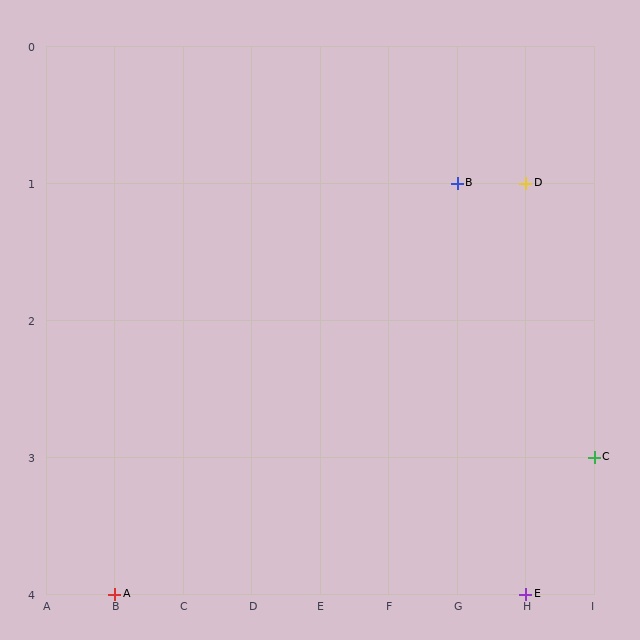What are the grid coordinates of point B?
Point B is at grid coordinates (G, 1).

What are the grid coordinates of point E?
Point E is at grid coordinates (H, 4).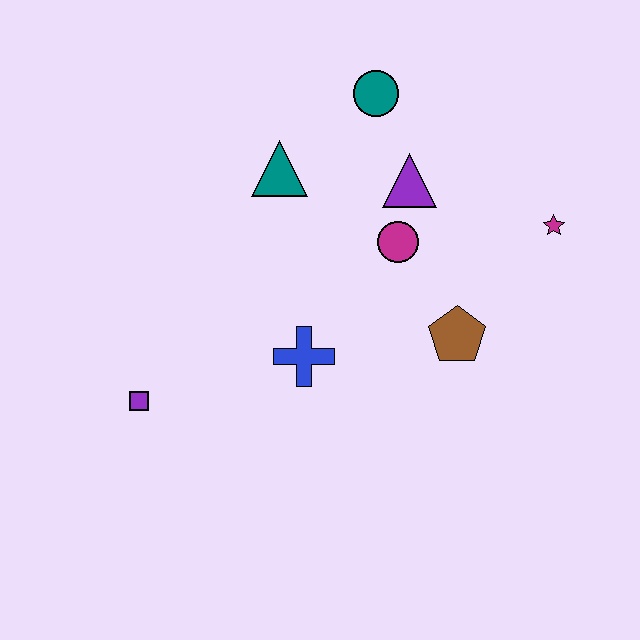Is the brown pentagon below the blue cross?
No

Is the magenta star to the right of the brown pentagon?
Yes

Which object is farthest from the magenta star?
The purple square is farthest from the magenta star.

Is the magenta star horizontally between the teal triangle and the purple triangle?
No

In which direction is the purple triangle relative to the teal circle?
The purple triangle is below the teal circle.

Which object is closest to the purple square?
The blue cross is closest to the purple square.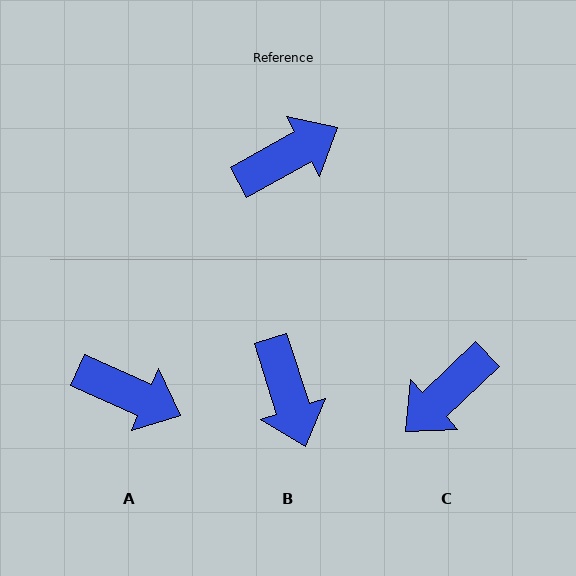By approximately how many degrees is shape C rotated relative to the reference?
Approximately 166 degrees clockwise.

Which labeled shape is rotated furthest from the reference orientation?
C, about 166 degrees away.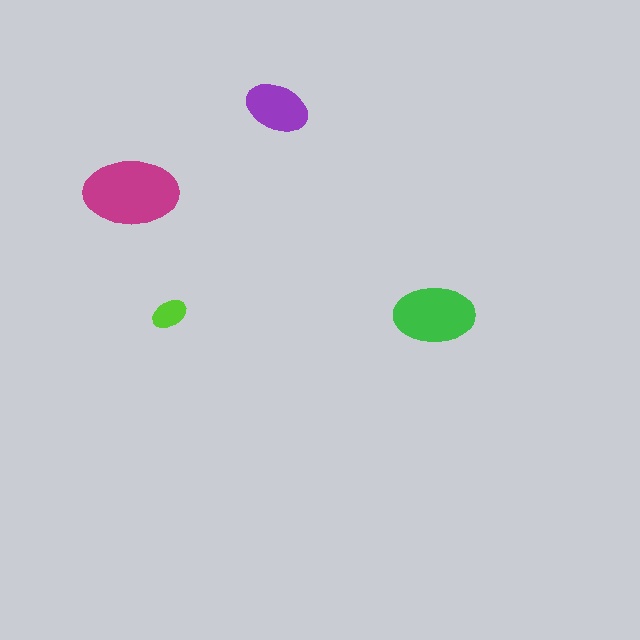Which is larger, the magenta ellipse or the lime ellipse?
The magenta one.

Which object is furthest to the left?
The magenta ellipse is leftmost.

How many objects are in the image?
There are 4 objects in the image.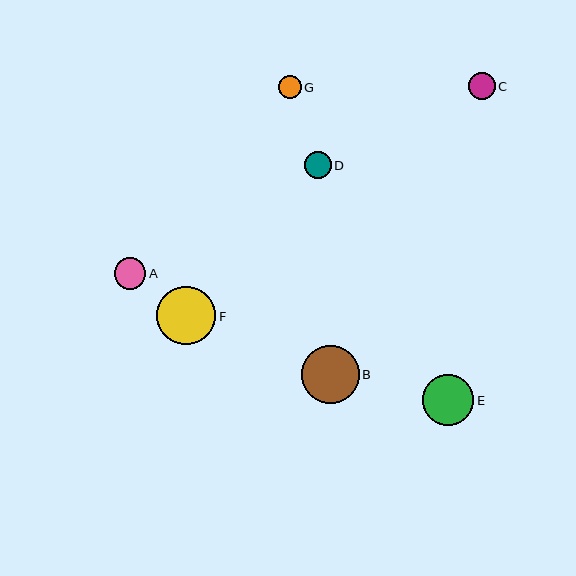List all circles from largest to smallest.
From largest to smallest: F, B, E, A, D, C, G.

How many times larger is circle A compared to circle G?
Circle A is approximately 1.4 times the size of circle G.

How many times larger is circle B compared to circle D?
Circle B is approximately 2.1 times the size of circle D.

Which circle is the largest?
Circle F is the largest with a size of approximately 59 pixels.